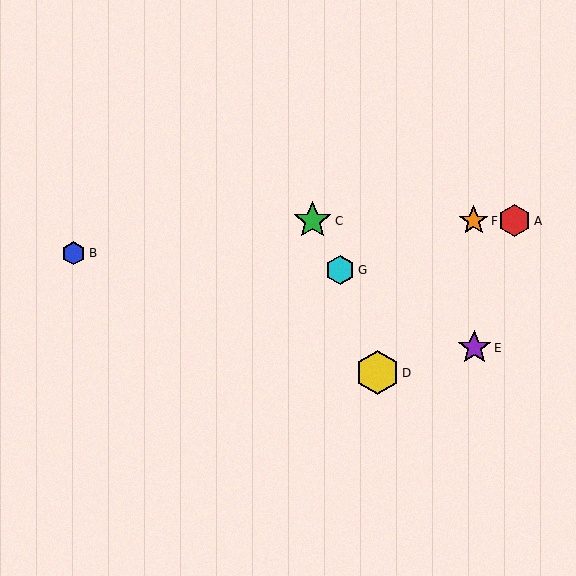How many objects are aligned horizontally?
3 objects (A, C, F) are aligned horizontally.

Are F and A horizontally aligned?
Yes, both are at y≈221.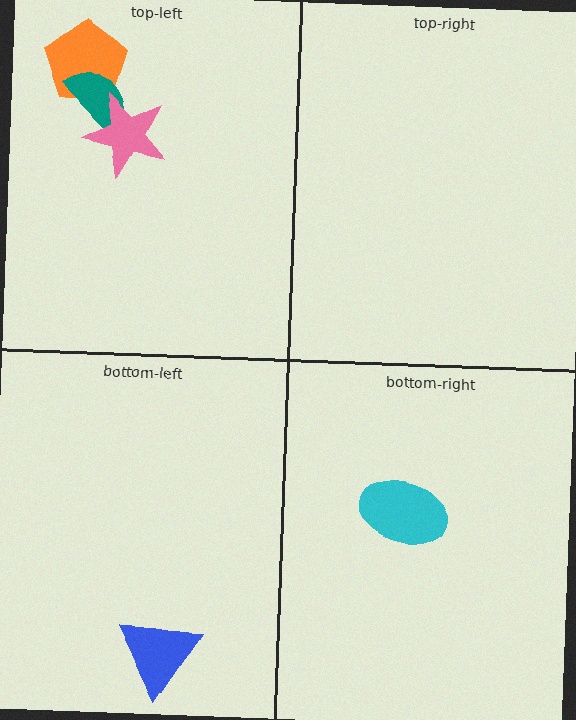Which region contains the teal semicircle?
The top-left region.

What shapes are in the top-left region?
The orange pentagon, the teal semicircle, the pink star.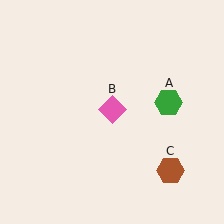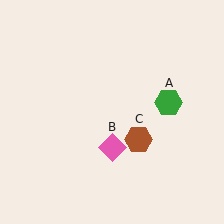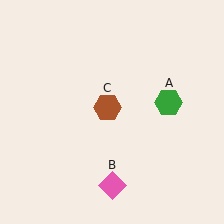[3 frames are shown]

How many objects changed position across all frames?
2 objects changed position: pink diamond (object B), brown hexagon (object C).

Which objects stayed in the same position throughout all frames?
Green hexagon (object A) remained stationary.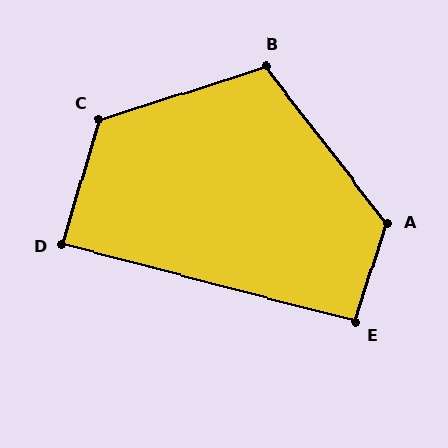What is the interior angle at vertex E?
Approximately 94 degrees (approximately right).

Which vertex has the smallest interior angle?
D, at approximately 88 degrees.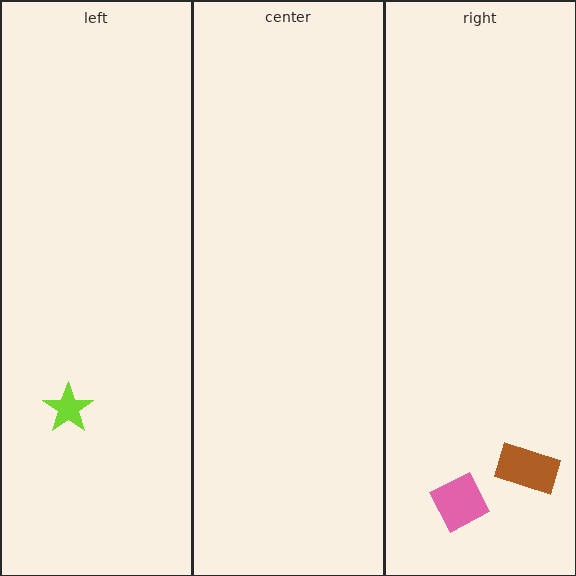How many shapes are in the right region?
2.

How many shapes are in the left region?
1.